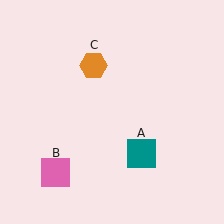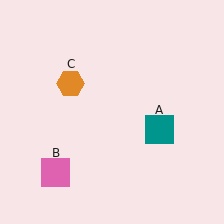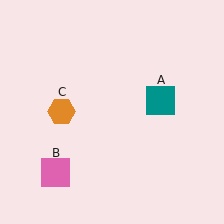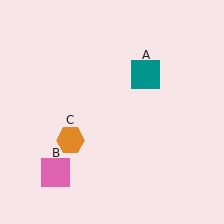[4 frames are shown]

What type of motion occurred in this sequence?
The teal square (object A), orange hexagon (object C) rotated counterclockwise around the center of the scene.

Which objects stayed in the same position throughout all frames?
Pink square (object B) remained stationary.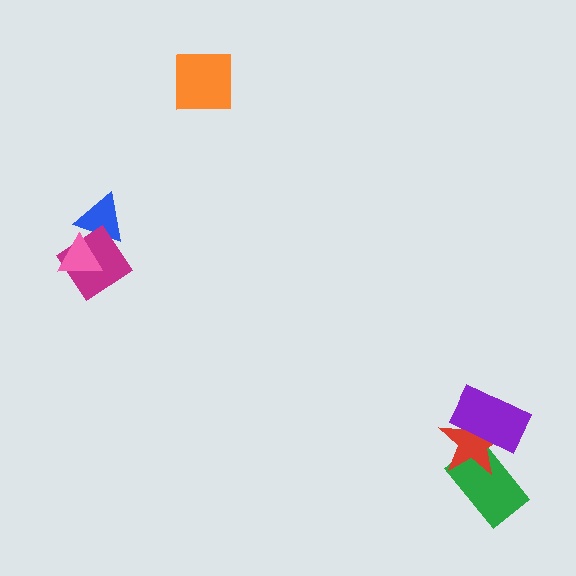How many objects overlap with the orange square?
0 objects overlap with the orange square.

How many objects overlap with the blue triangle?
2 objects overlap with the blue triangle.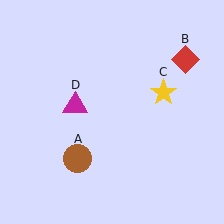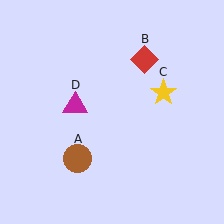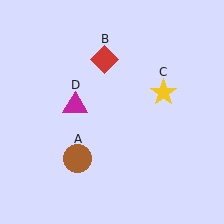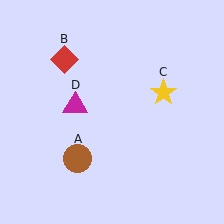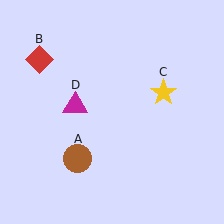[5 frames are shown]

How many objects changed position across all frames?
1 object changed position: red diamond (object B).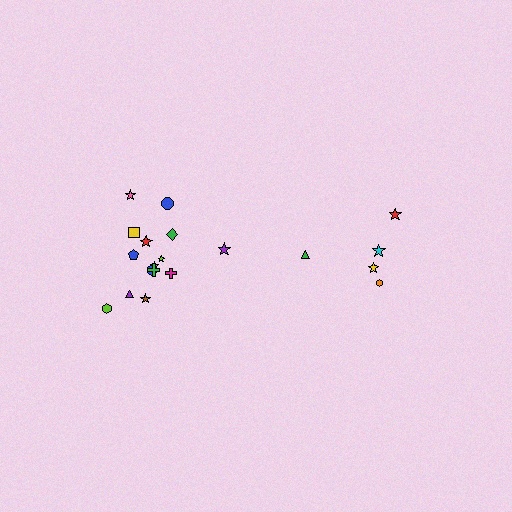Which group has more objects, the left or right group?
The left group.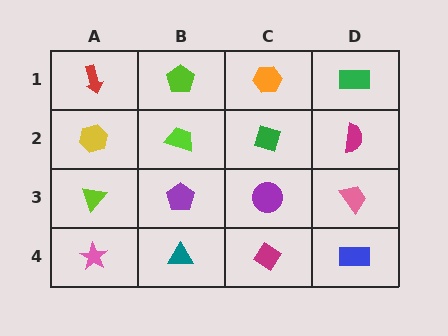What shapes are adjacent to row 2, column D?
A green rectangle (row 1, column D), a pink trapezoid (row 3, column D), a green diamond (row 2, column C).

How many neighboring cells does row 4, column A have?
2.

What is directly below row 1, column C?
A green diamond.